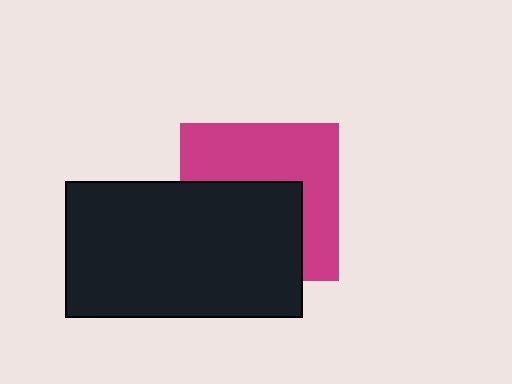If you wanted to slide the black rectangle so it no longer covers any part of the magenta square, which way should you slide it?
Slide it down — that is the most direct way to separate the two shapes.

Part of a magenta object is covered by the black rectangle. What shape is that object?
It is a square.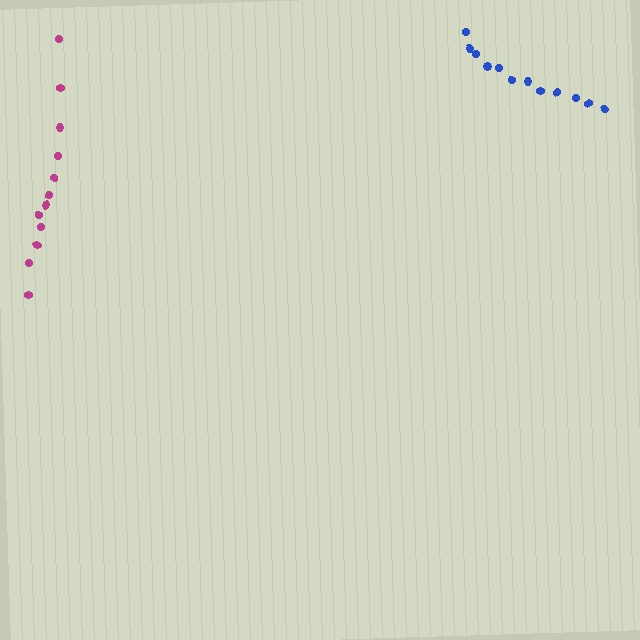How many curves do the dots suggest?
There are 2 distinct paths.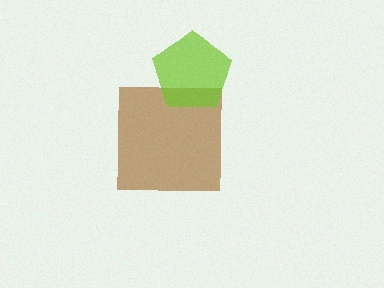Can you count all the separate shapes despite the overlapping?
Yes, there are 2 separate shapes.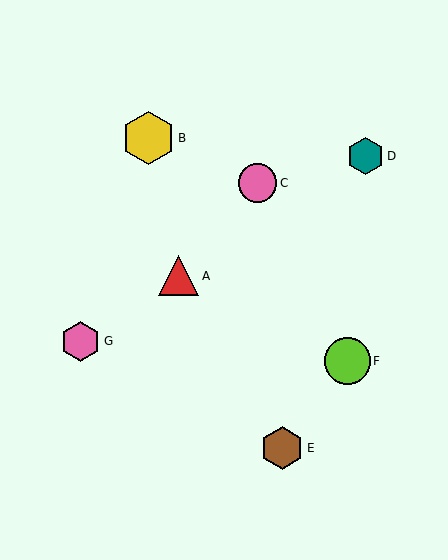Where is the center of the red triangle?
The center of the red triangle is at (178, 276).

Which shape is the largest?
The yellow hexagon (labeled B) is the largest.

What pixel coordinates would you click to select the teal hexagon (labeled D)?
Click at (366, 156) to select the teal hexagon D.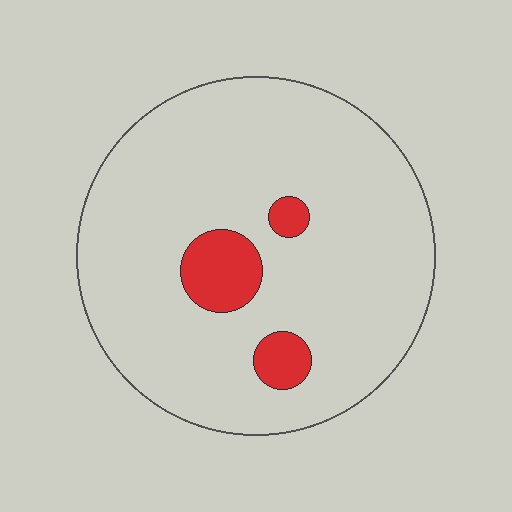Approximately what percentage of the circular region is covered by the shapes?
Approximately 10%.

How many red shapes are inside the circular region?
3.